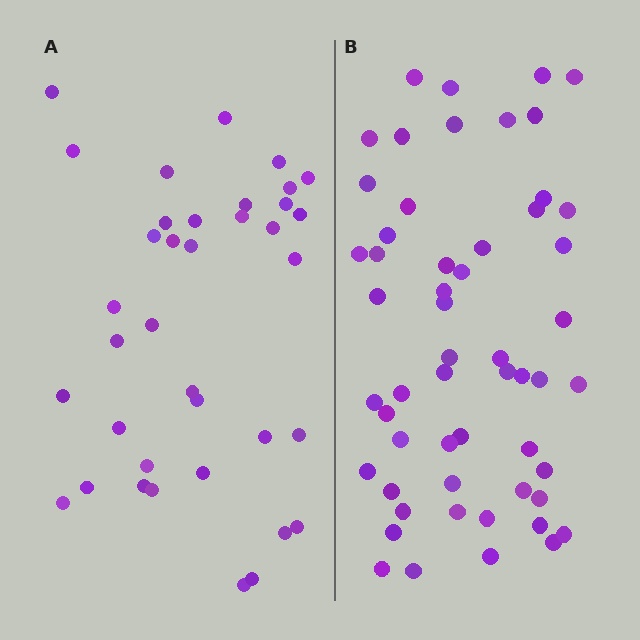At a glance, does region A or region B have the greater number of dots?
Region B (the right region) has more dots.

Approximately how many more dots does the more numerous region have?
Region B has approximately 20 more dots than region A.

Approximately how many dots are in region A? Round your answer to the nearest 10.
About 40 dots. (The exact count is 37, which rounds to 40.)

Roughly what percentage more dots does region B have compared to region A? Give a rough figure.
About 50% more.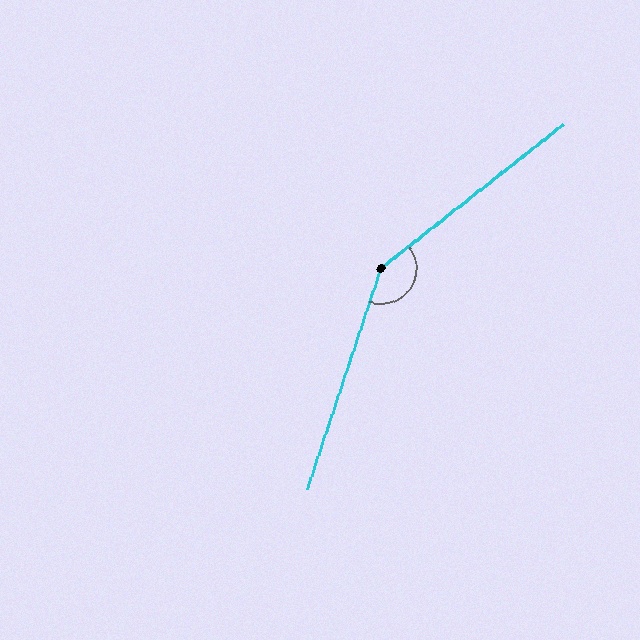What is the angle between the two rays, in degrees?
Approximately 147 degrees.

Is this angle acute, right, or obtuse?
It is obtuse.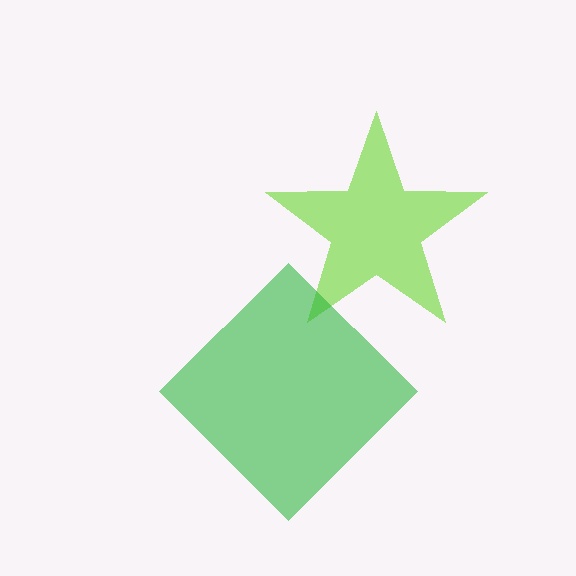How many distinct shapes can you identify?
There are 2 distinct shapes: a lime star, a green diamond.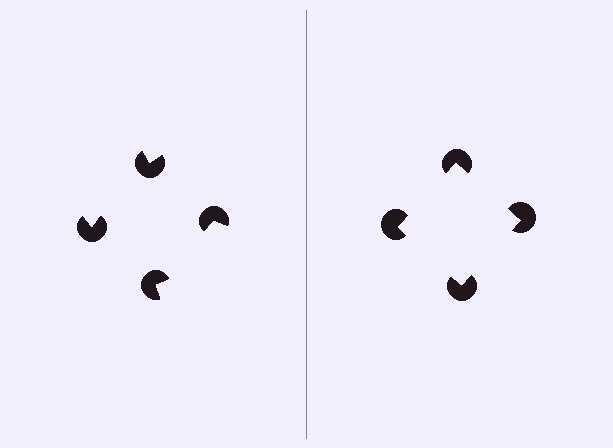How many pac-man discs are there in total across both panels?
8 — 4 on each side.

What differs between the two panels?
The pac-man discs are positioned identically on both sides; only the wedge orientations differ. On the right they align to a square; on the left they are misaligned.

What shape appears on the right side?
An illusory square.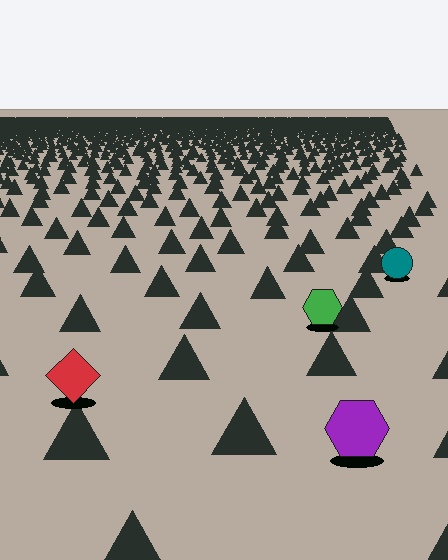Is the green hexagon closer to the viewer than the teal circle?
Yes. The green hexagon is closer — you can tell from the texture gradient: the ground texture is coarser near it.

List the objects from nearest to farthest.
From nearest to farthest: the purple hexagon, the red diamond, the green hexagon, the teal circle.